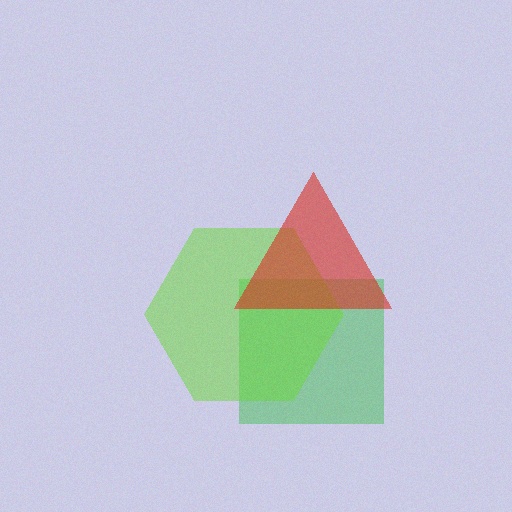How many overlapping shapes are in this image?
There are 3 overlapping shapes in the image.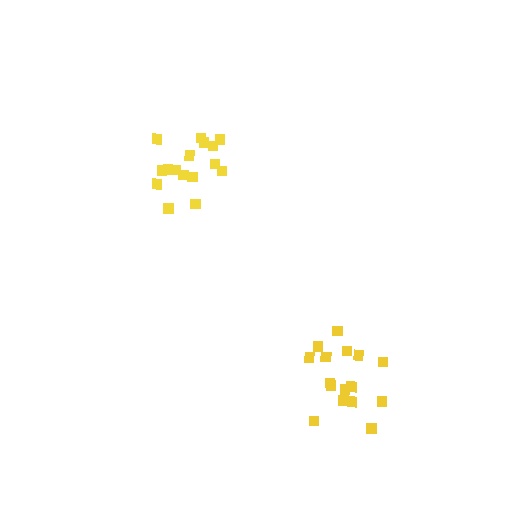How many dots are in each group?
Group 1: 17 dots, Group 2: 16 dots (33 total).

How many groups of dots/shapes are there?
There are 2 groups.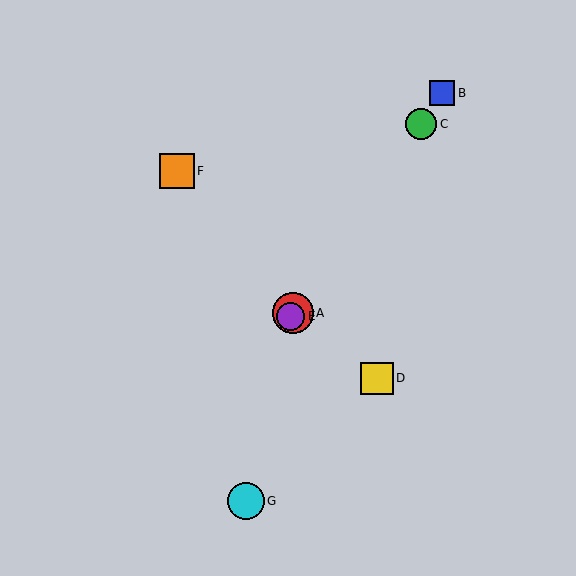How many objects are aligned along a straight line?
4 objects (A, B, C, E) are aligned along a straight line.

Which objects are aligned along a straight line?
Objects A, B, C, E are aligned along a straight line.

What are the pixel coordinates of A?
Object A is at (293, 313).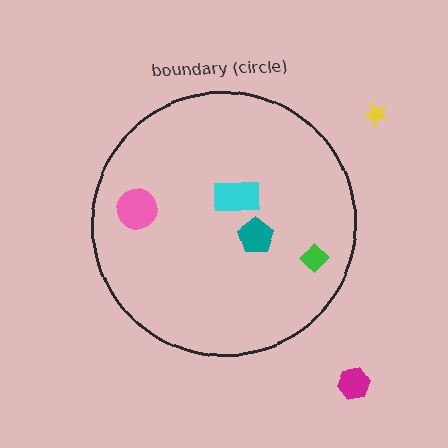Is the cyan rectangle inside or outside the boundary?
Inside.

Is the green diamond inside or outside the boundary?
Inside.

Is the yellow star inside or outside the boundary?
Outside.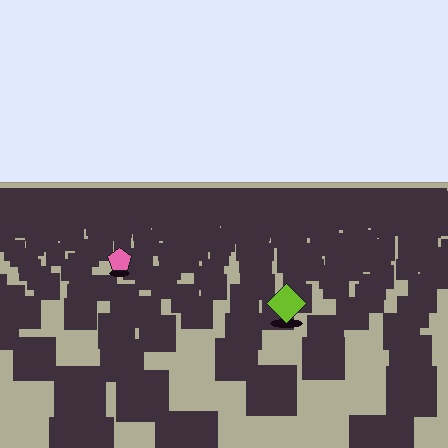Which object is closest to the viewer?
The lime diamond is closest. The texture marks near it are larger and more spread out.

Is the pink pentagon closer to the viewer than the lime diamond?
No. The lime diamond is closer — you can tell from the texture gradient: the ground texture is coarser near it.